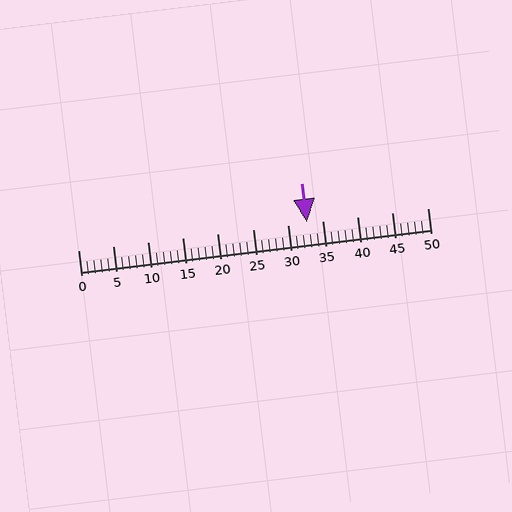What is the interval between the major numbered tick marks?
The major tick marks are spaced 5 units apart.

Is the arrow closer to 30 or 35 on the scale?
The arrow is closer to 35.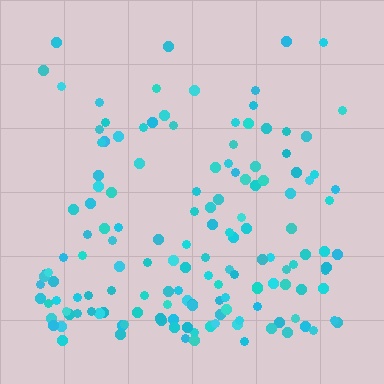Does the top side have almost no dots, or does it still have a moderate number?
Still a moderate number, just noticeably fewer than the bottom.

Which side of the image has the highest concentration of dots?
The bottom.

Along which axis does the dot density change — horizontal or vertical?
Vertical.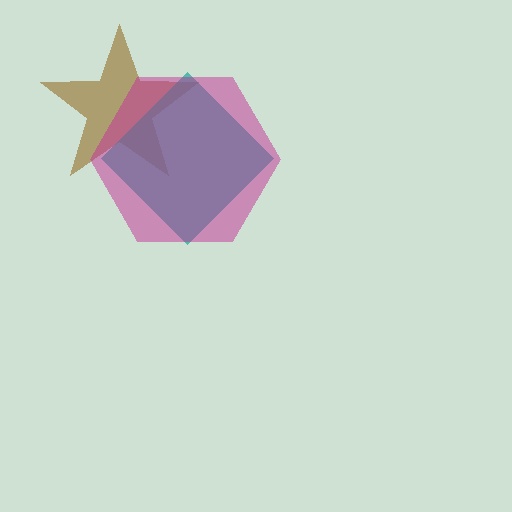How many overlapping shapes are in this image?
There are 3 overlapping shapes in the image.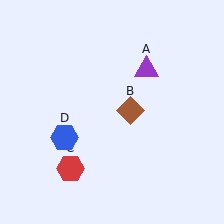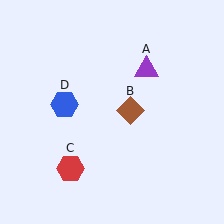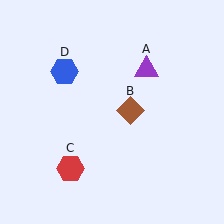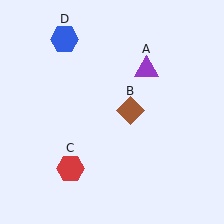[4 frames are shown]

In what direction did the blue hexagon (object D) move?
The blue hexagon (object D) moved up.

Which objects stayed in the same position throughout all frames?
Purple triangle (object A) and brown diamond (object B) and red hexagon (object C) remained stationary.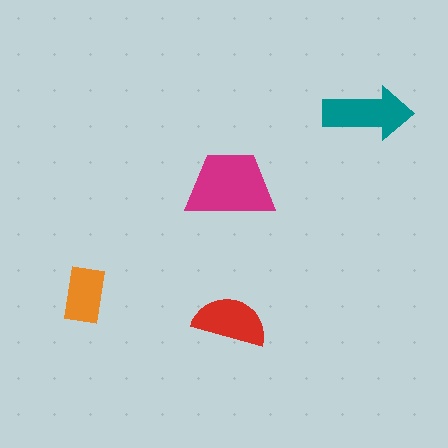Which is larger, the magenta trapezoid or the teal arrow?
The magenta trapezoid.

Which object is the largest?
The magenta trapezoid.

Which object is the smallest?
The orange rectangle.